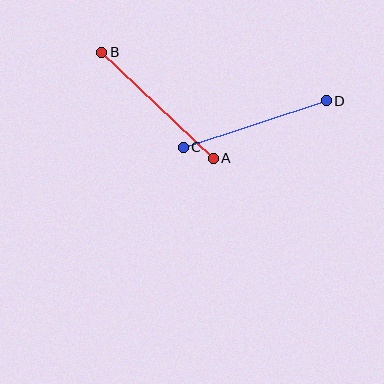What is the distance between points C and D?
The distance is approximately 151 pixels.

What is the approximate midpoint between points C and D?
The midpoint is at approximately (255, 124) pixels.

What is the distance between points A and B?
The distance is approximately 153 pixels.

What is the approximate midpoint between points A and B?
The midpoint is at approximately (157, 105) pixels.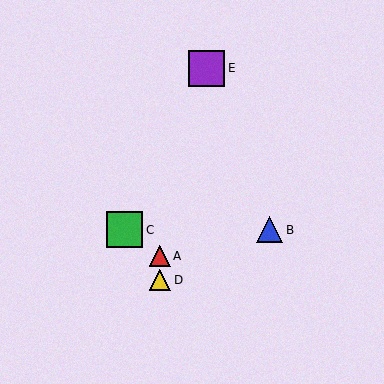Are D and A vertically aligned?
Yes, both are at x≈160.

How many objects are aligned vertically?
2 objects (A, D) are aligned vertically.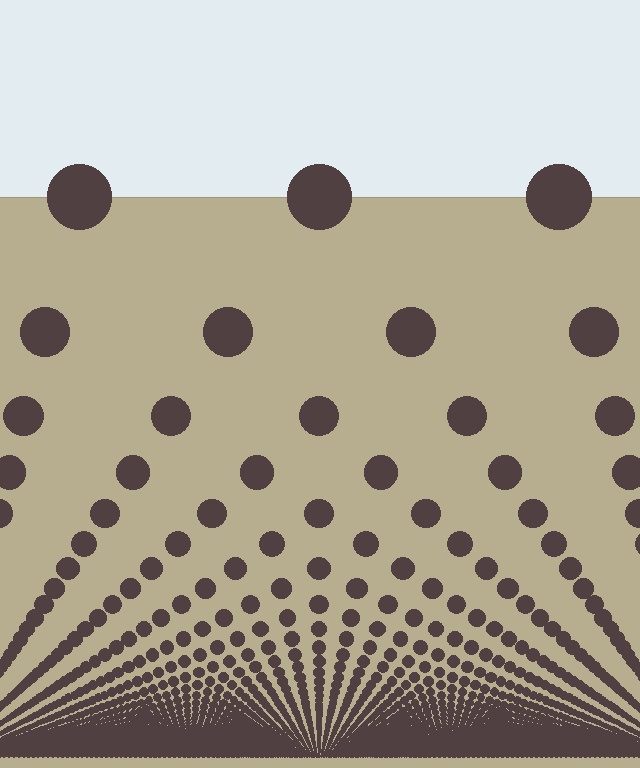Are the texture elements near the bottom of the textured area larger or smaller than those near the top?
Smaller. The gradient is inverted — elements near the bottom are smaller and denser.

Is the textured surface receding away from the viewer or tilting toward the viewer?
The surface appears to tilt toward the viewer. Texture elements get larger and sparser toward the top.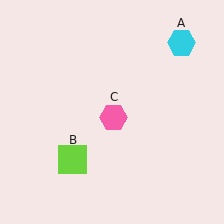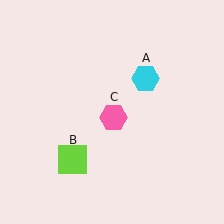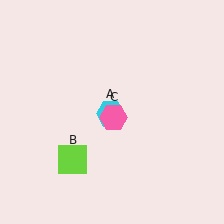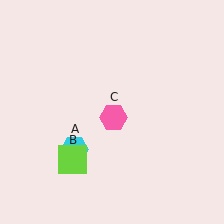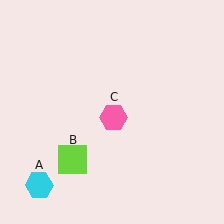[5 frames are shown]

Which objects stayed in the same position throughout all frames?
Lime square (object B) and pink hexagon (object C) remained stationary.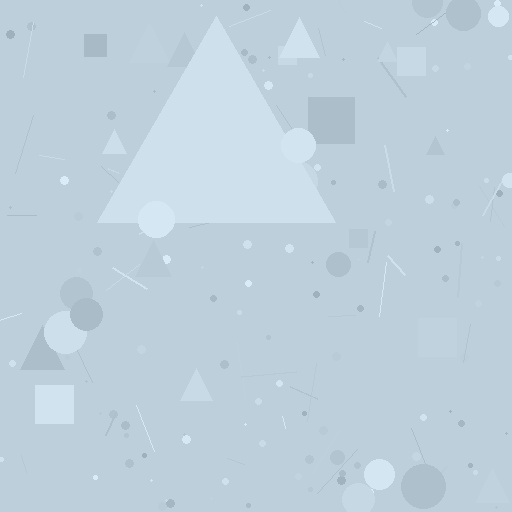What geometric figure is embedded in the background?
A triangle is embedded in the background.